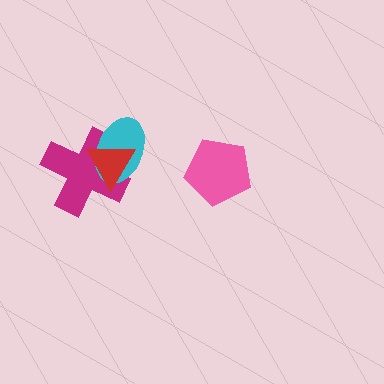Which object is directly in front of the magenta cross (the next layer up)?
The cyan ellipse is directly in front of the magenta cross.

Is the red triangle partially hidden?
No, no other shape covers it.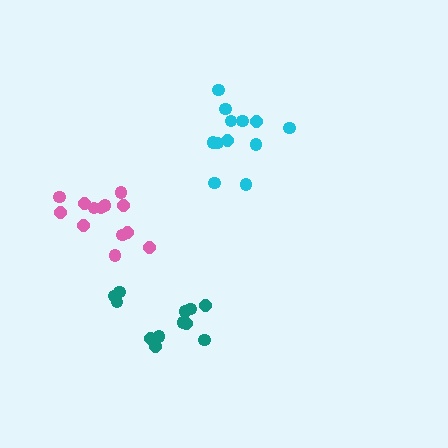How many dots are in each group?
Group 1: 12 dots, Group 2: 12 dots, Group 3: 13 dots (37 total).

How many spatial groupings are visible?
There are 3 spatial groupings.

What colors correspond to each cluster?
The clusters are colored: teal, cyan, pink.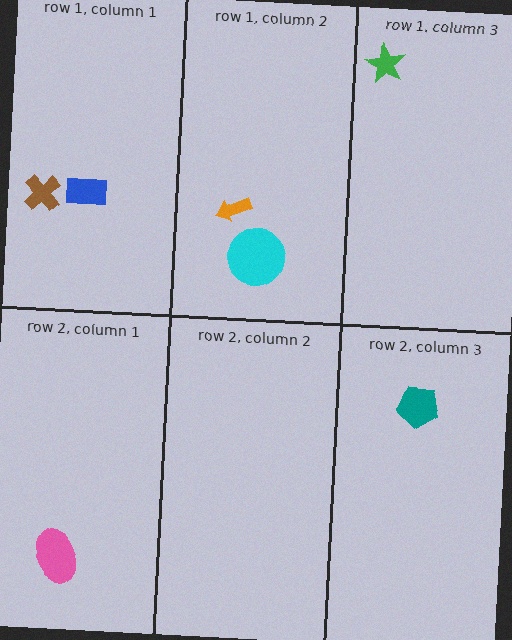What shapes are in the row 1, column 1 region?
The brown cross, the blue rectangle.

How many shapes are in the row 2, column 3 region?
1.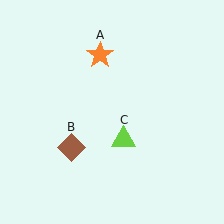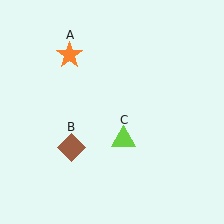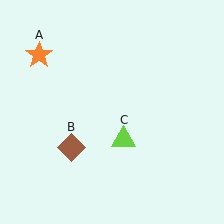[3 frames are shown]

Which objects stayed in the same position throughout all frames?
Brown diamond (object B) and lime triangle (object C) remained stationary.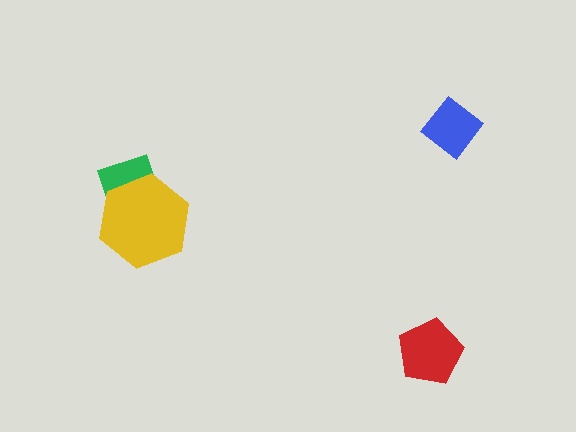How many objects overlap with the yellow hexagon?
1 object overlaps with the yellow hexagon.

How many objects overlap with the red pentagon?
0 objects overlap with the red pentagon.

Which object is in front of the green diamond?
The yellow hexagon is in front of the green diamond.